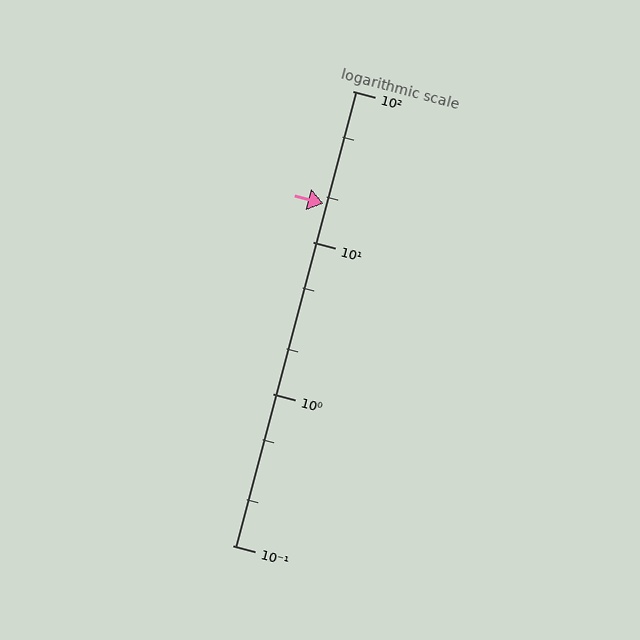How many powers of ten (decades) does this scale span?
The scale spans 3 decades, from 0.1 to 100.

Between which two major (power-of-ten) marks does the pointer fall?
The pointer is between 10 and 100.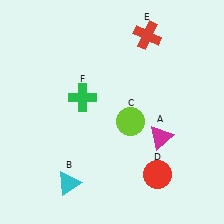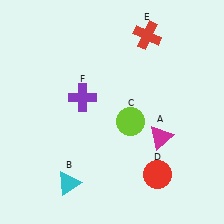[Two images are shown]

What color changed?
The cross (F) changed from green in Image 1 to purple in Image 2.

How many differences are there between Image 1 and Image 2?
There is 1 difference between the two images.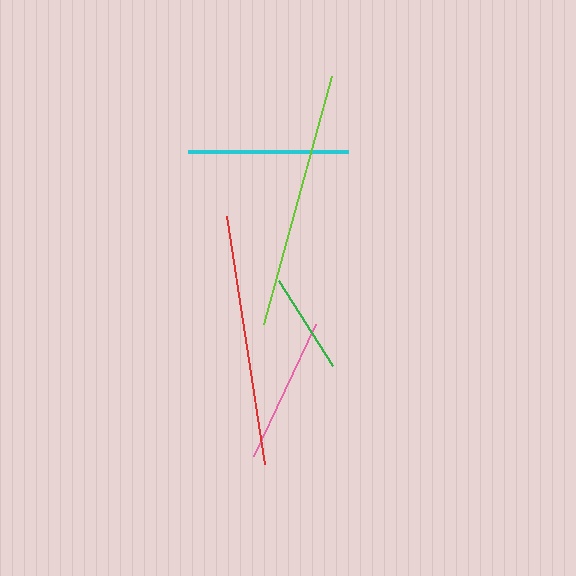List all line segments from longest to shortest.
From longest to shortest: lime, red, cyan, pink, green.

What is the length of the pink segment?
The pink segment is approximately 146 pixels long.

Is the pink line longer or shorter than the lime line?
The lime line is longer than the pink line.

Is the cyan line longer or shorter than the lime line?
The lime line is longer than the cyan line.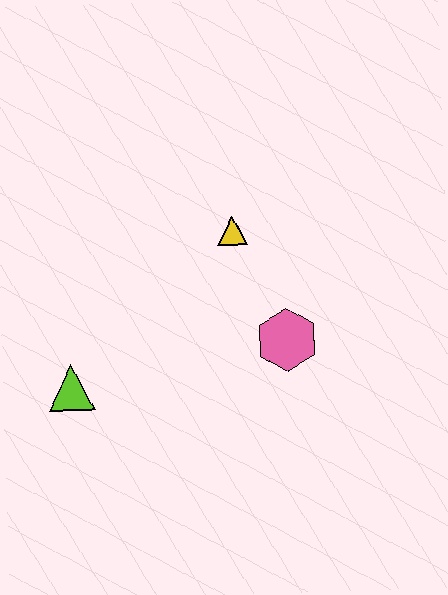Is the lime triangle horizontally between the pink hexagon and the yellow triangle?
No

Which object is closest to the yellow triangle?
The pink hexagon is closest to the yellow triangle.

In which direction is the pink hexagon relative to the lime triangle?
The pink hexagon is to the right of the lime triangle.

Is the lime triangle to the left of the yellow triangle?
Yes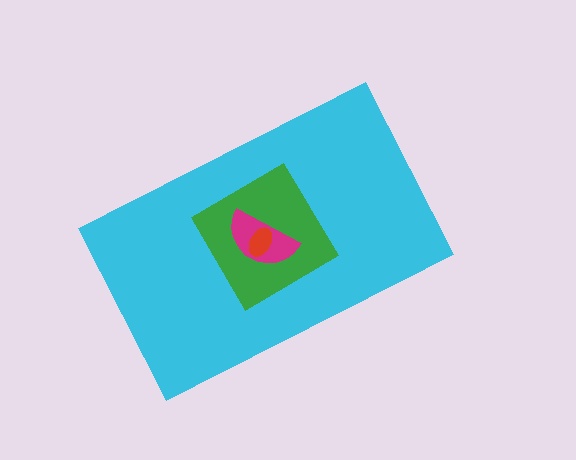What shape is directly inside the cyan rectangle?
The green diamond.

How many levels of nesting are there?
4.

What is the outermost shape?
The cyan rectangle.